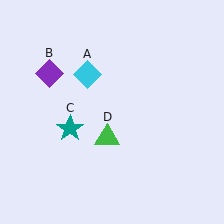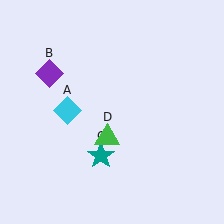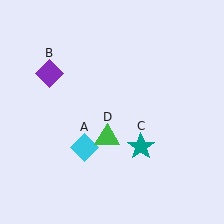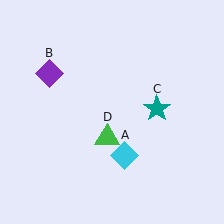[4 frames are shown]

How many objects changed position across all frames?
2 objects changed position: cyan diamond (object A), teal star (object C).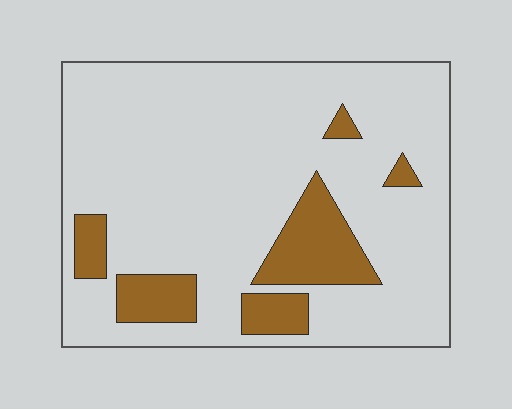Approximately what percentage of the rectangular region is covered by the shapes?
Approximately 15%.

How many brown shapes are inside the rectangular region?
6.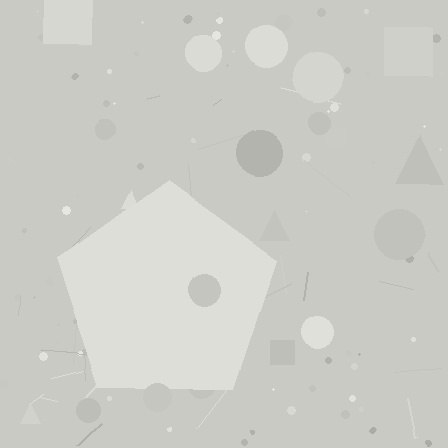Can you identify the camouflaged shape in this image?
The camouflaged shape is a pentagon.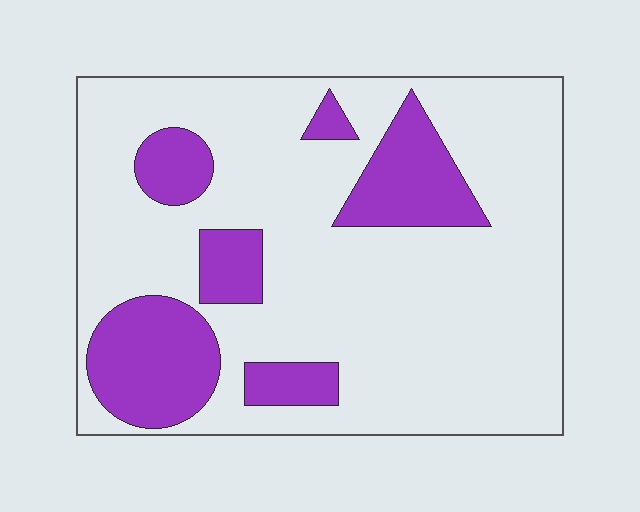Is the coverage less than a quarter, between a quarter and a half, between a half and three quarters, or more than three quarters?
Less than a quarter.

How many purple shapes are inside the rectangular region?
6.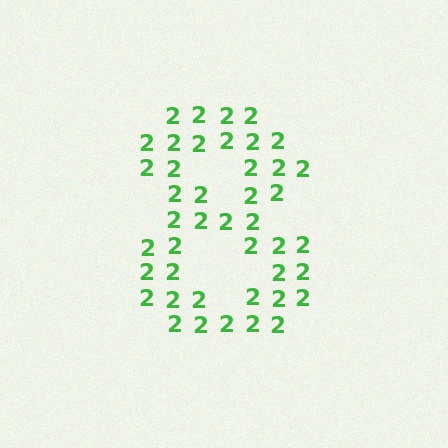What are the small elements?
The small elements are digit 2's.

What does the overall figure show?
The overall figure shows the digit 8.